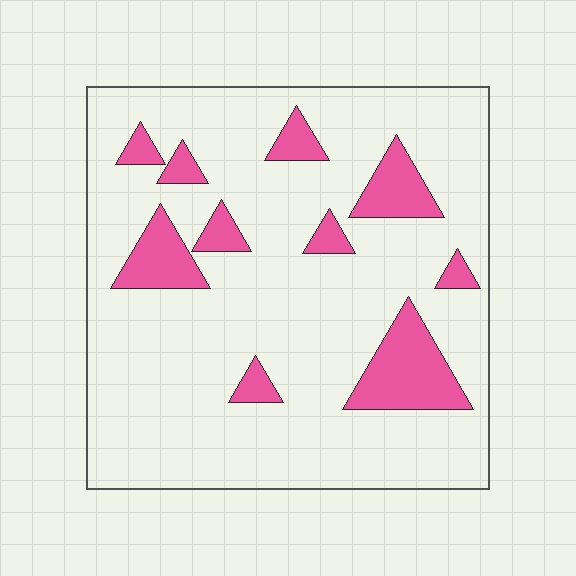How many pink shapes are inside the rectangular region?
10.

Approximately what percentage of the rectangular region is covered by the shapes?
Approximately 15%.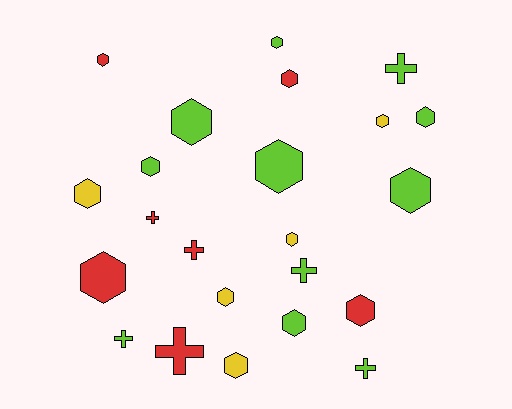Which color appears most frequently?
Lime, with 11 objects.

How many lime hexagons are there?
There are 7 lime hexagons.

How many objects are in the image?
There are 23 objects.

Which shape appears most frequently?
Hexagon, with 16 objects.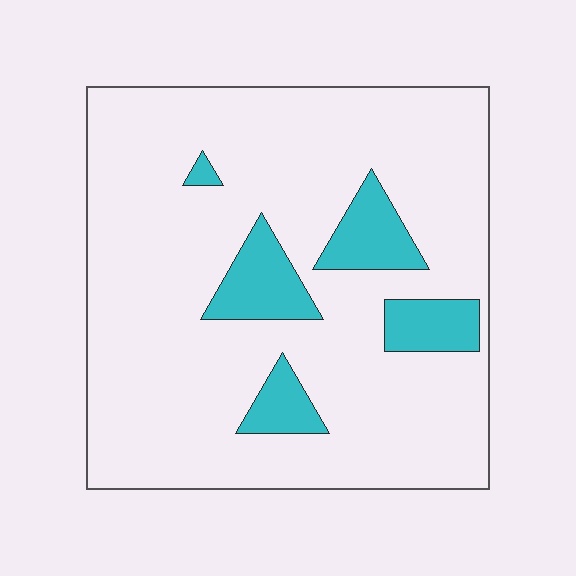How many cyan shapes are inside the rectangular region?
5.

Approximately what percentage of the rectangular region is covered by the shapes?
Approximately 15%.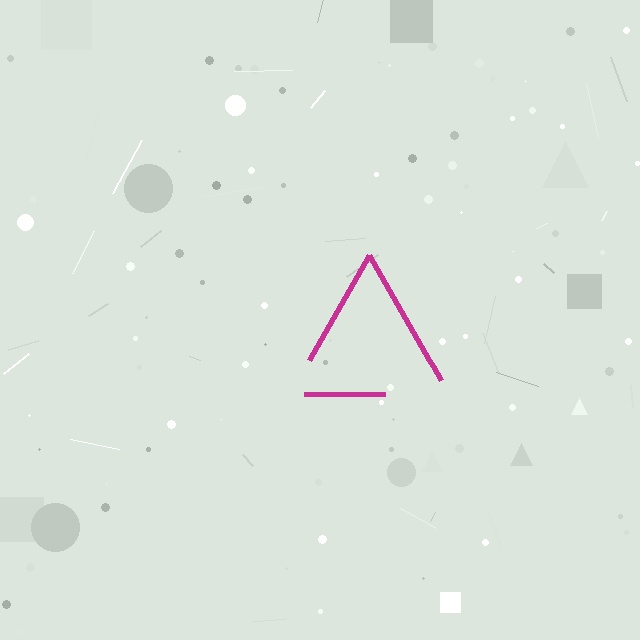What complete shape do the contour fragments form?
The contour fragments form a triangle.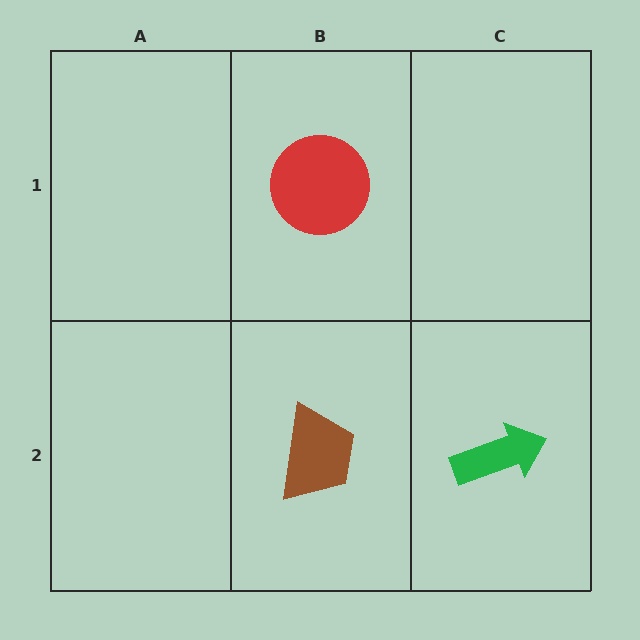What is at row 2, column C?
A green arrow.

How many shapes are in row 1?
1 shape.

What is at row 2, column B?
A brown trapezoid.